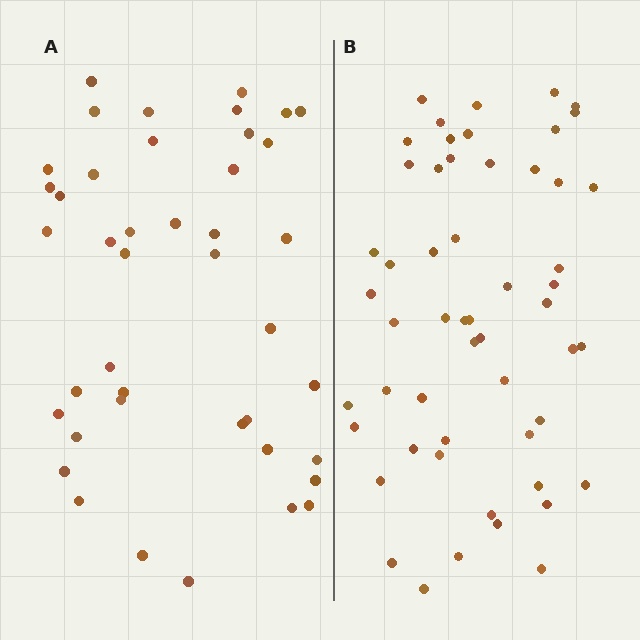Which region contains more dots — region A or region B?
Region B (the right region) has more dots.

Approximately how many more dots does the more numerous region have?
Region B has roughly 12 or so more dots than region A.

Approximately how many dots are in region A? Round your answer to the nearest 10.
About 40 dots. (The exact count is 42, which rounds to 40.)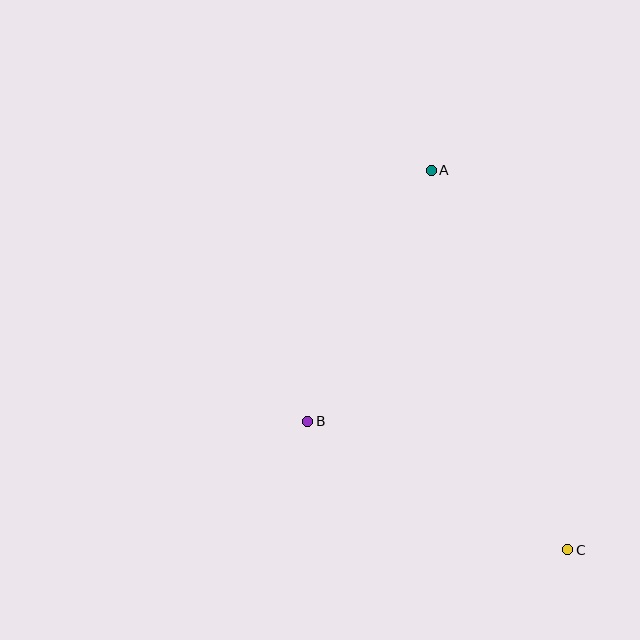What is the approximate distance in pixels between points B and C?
The distance between B and C is approximately 290 pixels.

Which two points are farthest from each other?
Points A and C are farthest from each other.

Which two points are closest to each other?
Points A and B are closest to each other.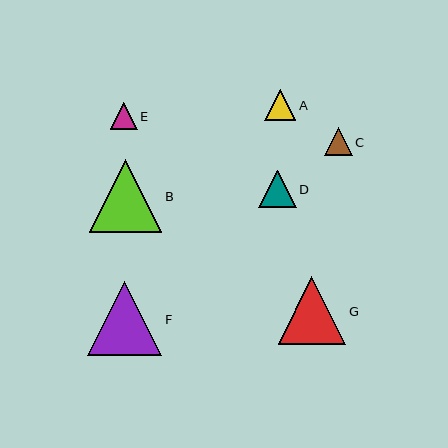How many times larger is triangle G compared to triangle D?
Triangle G is approximately 1.8 times the size of triangle D.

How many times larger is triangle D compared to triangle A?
Triangle D is approximately 1.2 times the size of triangle A.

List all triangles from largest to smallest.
From largest to smallest: F, B, G, D, A, C, E.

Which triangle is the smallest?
Triangle E is the smallest with a size of approximately 27 pixels.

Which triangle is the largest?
Triangle F is the largest with a size of approximately 74 pixels.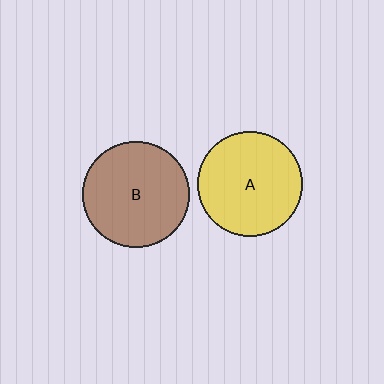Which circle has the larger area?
Circle B (brown).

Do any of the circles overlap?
No, none of the circles overlap.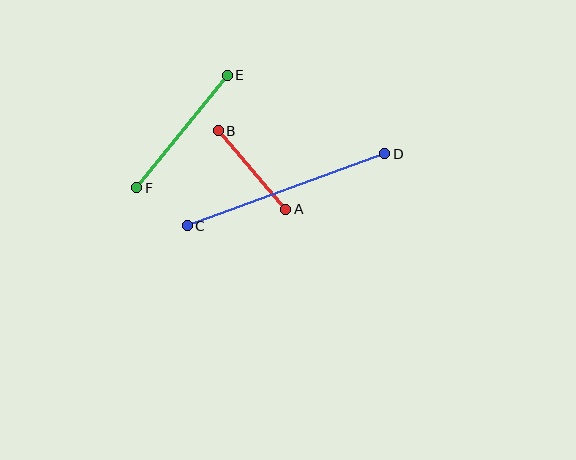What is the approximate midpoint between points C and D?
The midpoint is at approximately (286, 190) pixels.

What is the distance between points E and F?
The distance is approximately 144 pixels.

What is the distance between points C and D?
The distance is approximately 210 pixels.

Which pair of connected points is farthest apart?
Points C and D are farthest apart.